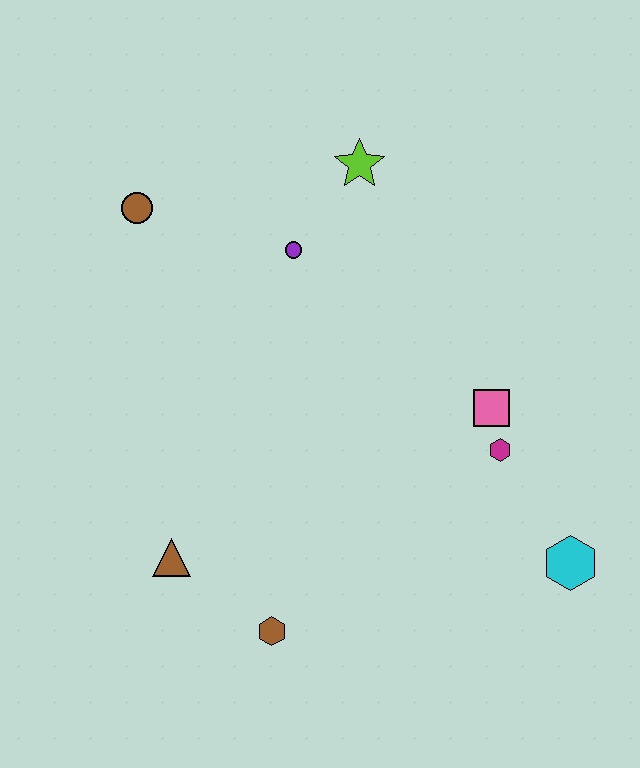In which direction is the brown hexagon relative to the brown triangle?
The brown hexagon is to the right of the brown triangle.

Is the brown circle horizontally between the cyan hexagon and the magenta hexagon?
No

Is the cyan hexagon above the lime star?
No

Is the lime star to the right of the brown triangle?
Yes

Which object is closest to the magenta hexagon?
The pink square is closest to the magenta hexagon.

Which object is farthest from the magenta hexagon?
The brown circle is farthest from the magenta hexagon.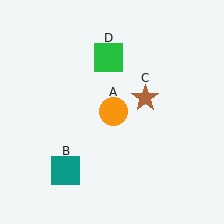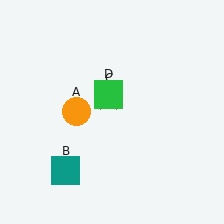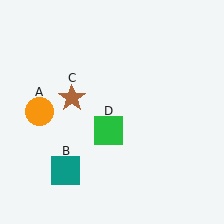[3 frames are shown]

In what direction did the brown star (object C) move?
The brown star (object C) moved left.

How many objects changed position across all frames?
3 objects changed position: orange circle (object A), brown star (object C), green square (object D).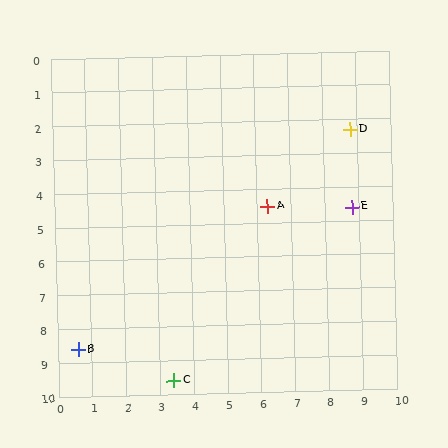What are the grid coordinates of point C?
Point C is at approximately (3.4, 9.6).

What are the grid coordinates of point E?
Point E is at approximately (8.8, 4.6).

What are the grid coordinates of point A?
Point A is at approximately (6.3, 4.5).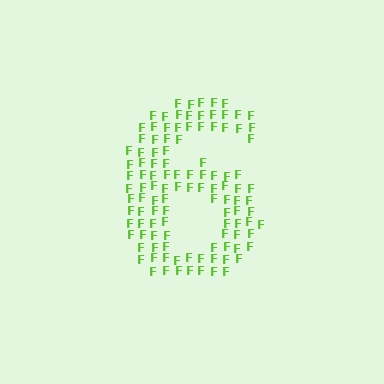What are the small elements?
The small elements are letter F's.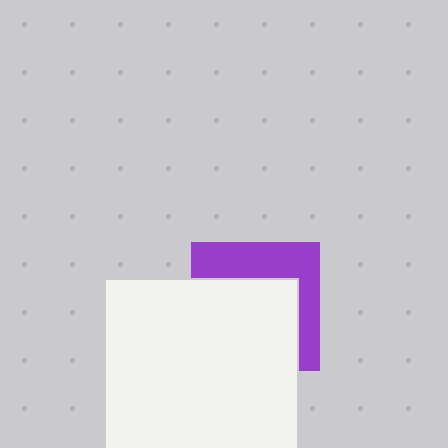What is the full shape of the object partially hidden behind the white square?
The partially hidden object is a purple square.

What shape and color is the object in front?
The object in front is a white square.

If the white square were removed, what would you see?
You would see the complete purple square.